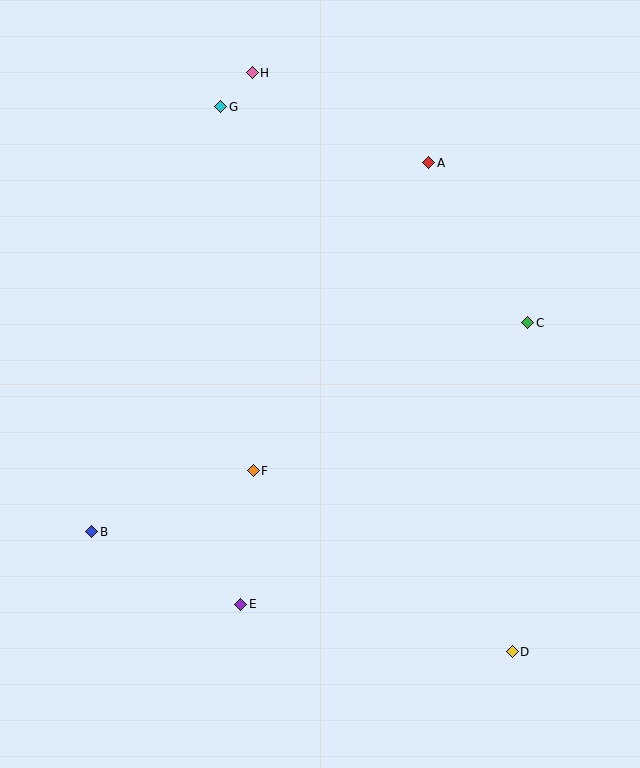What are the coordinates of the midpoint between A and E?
The midpoint between A and E is at (334, 384).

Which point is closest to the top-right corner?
Point A is closest to the top-right corner.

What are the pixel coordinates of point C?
Point C is at (528, 323).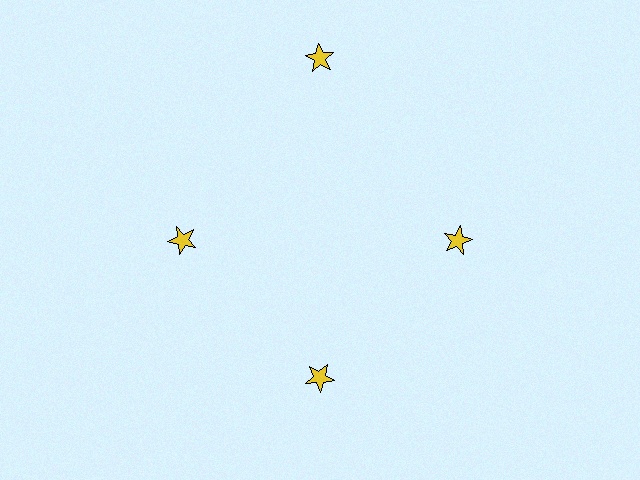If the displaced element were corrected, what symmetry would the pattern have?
It would have 4-fold rotational symmetry — the pattern would map onto itself every 90 degrees.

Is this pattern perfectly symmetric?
No. The 4 yellow stars are arranged in a ring, but one element near the 12 o'clock position is pushed outward from the center, breaking the 4-fold rotational symmetry.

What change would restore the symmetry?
The symmetry would be restored by moving it inward, back onto the ring so that all 4 stars sit at equal angles and equal distance from the center.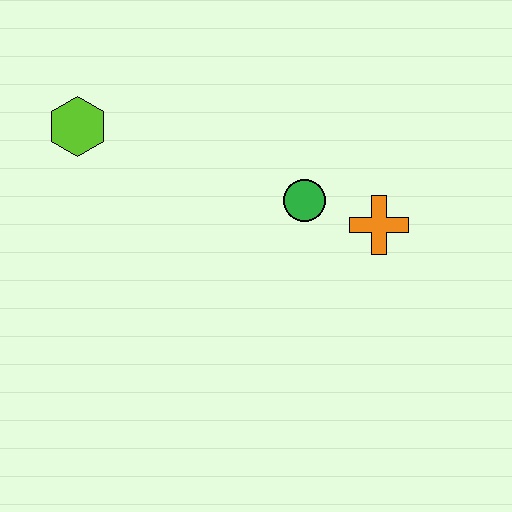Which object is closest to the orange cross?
The green circle is closest to the orange cross.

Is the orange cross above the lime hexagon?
No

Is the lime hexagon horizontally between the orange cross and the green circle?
No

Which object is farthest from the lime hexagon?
The orange cross is farthest from the lime hexagon.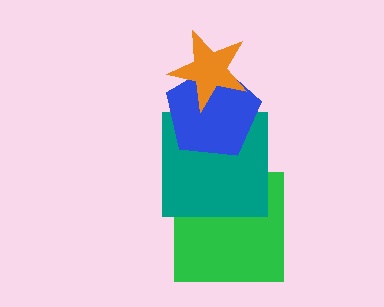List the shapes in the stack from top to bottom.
From top to bottom: the orange star, the blue pentagon, the teal square, the green square.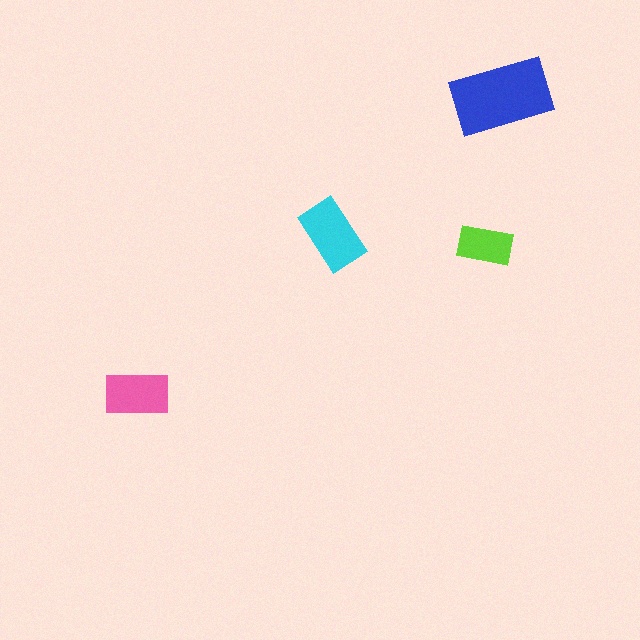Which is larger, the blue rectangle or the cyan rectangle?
The blue one.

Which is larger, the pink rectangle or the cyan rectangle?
The cyan one.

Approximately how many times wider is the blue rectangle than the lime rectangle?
About 2 times wider.